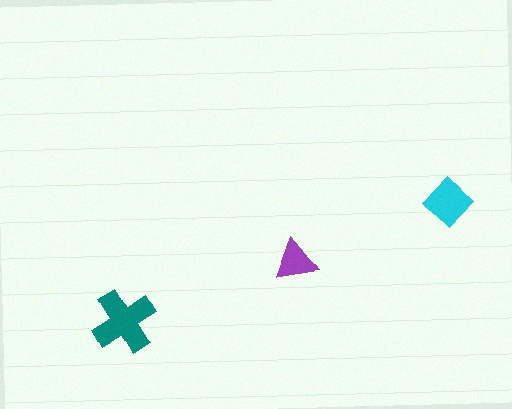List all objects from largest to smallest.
The teal cross, the cyan diamond, the purple triangle.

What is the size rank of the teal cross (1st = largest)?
1st.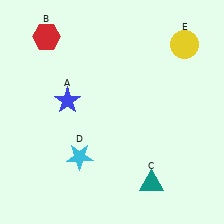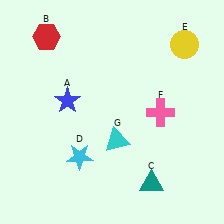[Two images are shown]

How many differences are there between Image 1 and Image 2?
There are 2 differences between the two images.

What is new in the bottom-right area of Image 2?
A cyan triangle (G) was added in the bottom-right area of Image 2.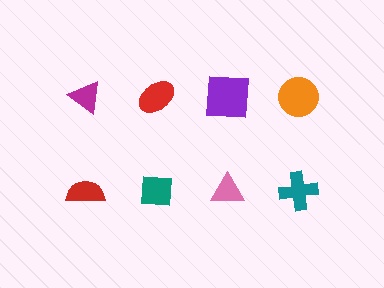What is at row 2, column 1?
A red semicircle.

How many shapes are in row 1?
4 shapes.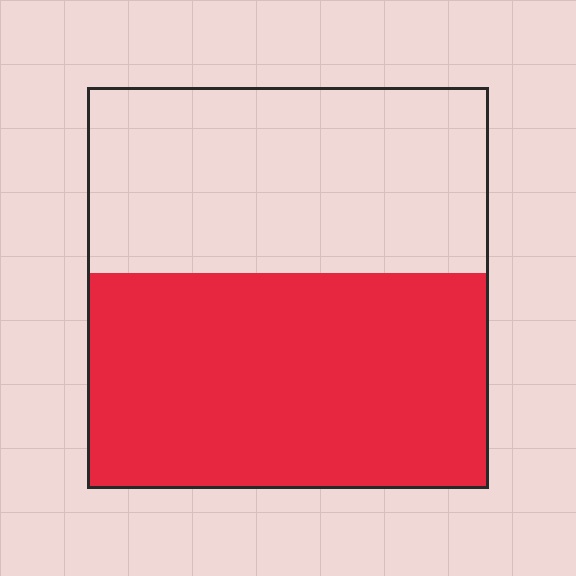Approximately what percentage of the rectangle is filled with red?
Approximately 55%.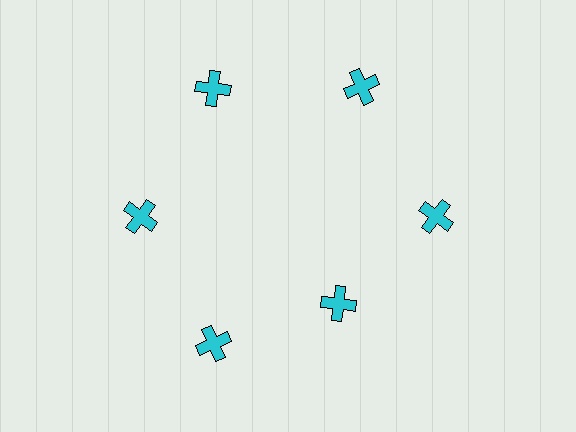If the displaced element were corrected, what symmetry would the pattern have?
It would have 6-fold rotational symmetry — the pattern would map onto itself every 60 degrees.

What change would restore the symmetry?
The symmetry would be restored by moving it outward, back onto the ring so that all 6 crosses sit at equal angles and equal distance from the center.